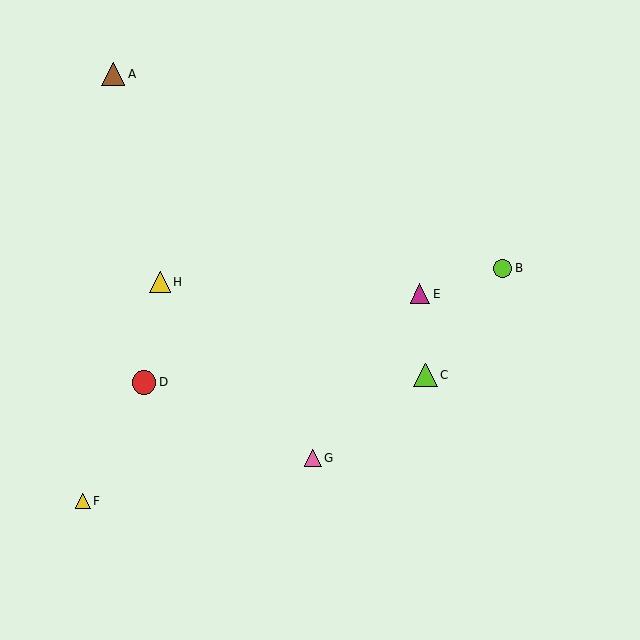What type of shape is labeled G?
Shape G is a pink triangle.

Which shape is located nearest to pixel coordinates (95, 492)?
The yellow triangle (labeled F) at (83, 501) is nearest to that location.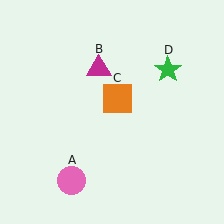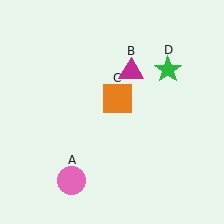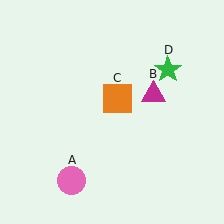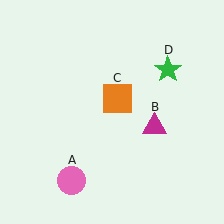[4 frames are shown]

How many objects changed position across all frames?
1 object changed position: magenta triangle (object B).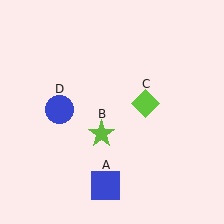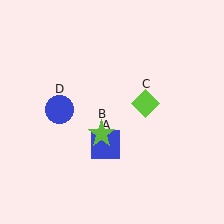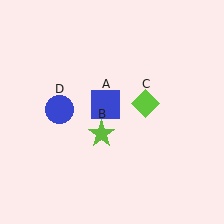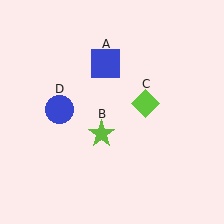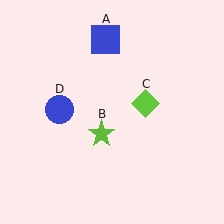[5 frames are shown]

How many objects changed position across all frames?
1 object changed position: blue square (object A).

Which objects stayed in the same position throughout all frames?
Lime star (object B) and lime diamond (object C) and blue circle (object D) remained stationary.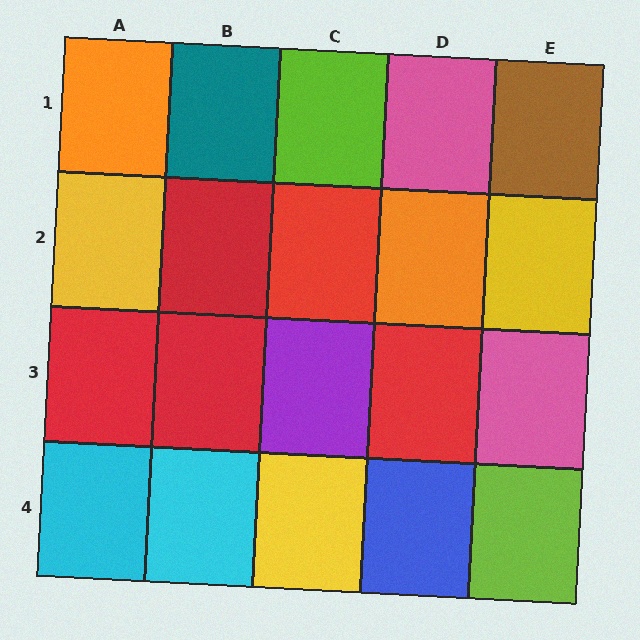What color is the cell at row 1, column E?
Brown.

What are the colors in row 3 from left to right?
Red, red, purple, red, pink.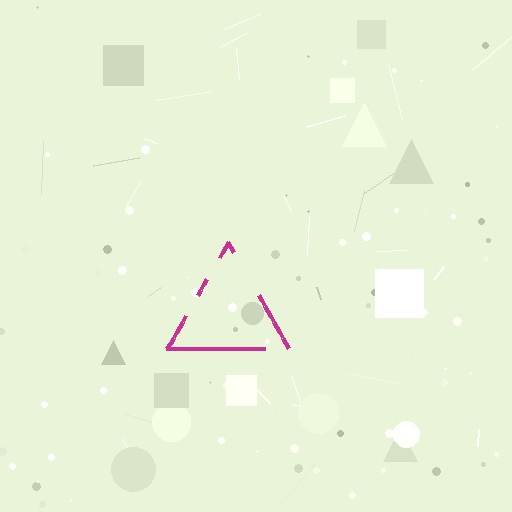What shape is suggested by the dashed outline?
The dashed outline suggests a triangle.